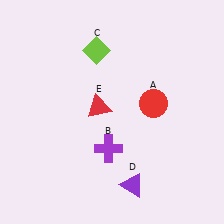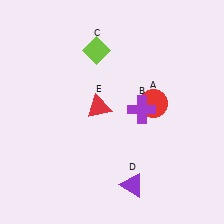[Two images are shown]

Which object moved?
The purple cross (B) moved up.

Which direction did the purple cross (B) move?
The purple cross (B) moved up.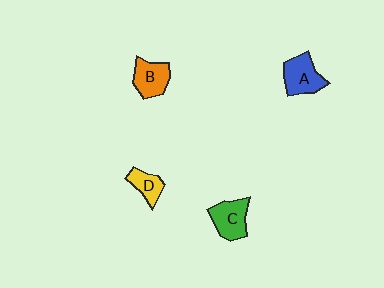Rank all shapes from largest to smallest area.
From largest to smallest: A (blue), C (green), B (orange), D (yellow).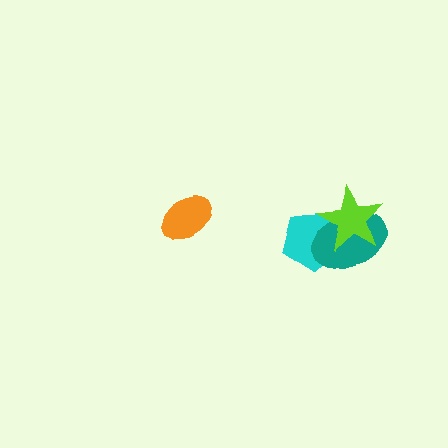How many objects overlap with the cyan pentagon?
2 objects overlap with the cyan pentagon.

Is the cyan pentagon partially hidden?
Yes, it is partially covered by another shape.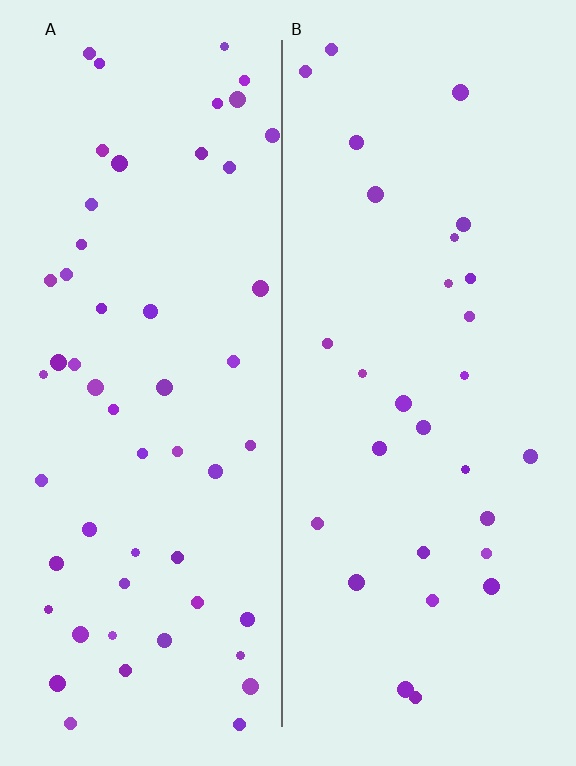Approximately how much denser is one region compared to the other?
Approximately 1.8× — region A over region B.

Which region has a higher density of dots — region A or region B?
A (the left).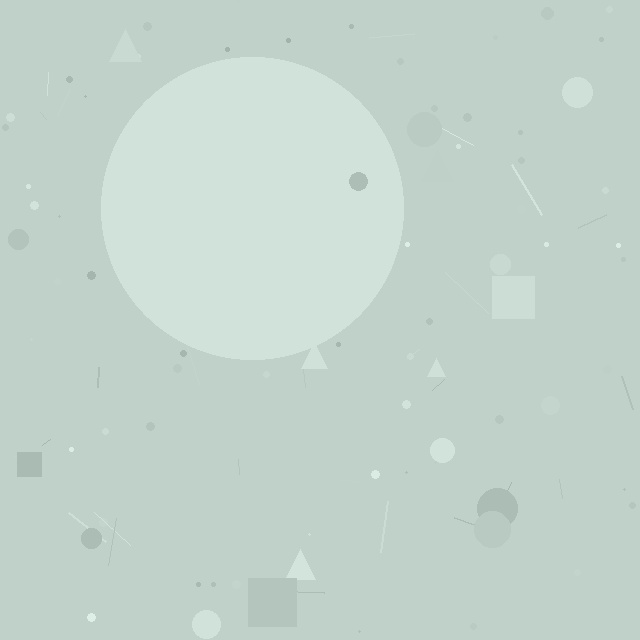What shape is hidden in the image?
A circle is hidden in the image.